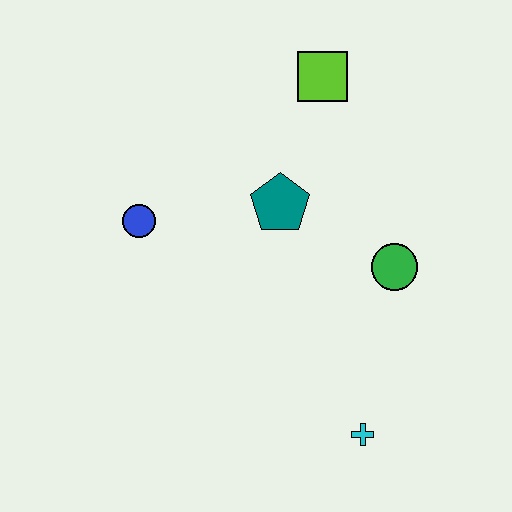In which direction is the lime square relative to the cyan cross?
The lime square is above the cyan cross.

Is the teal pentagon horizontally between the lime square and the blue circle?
Yes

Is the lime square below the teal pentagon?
No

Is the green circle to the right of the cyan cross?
Yes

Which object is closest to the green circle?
The teal pentagon is closest to the green circle.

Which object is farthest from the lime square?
The cyan cross is farthest from the lime square.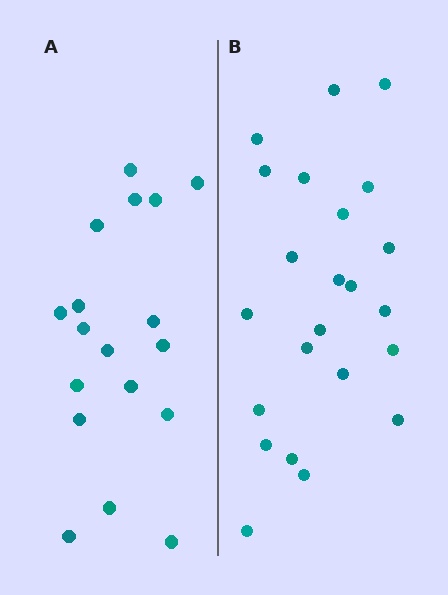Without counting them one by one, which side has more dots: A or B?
Region B (the right region) has more dots.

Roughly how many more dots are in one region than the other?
Region B has about 5 more dots than region A.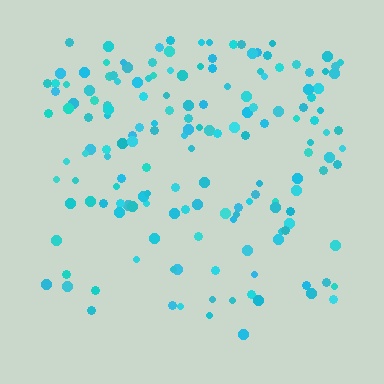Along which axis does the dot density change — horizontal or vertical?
Vertical.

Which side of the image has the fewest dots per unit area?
The bottom.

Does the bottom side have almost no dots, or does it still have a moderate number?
Still a moderate number, just noticeably fewer than the top.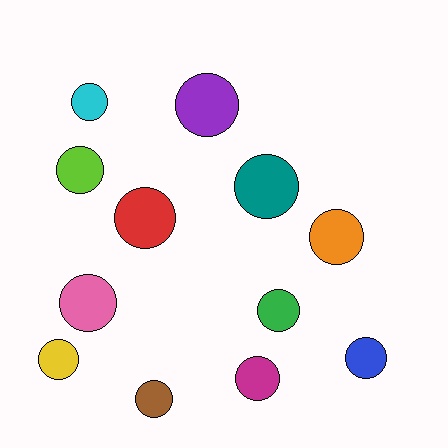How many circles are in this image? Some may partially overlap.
There are 12 circles.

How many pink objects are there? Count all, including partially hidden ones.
There is 1 pink object.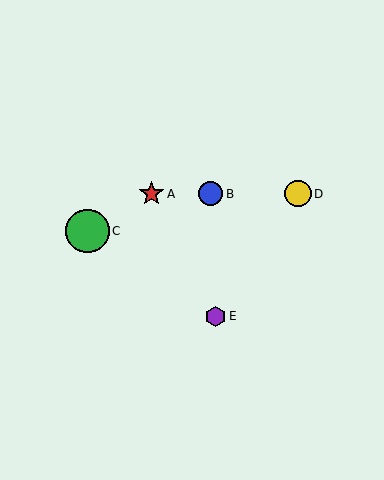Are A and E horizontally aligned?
No, A is at y≈194 and E is at y≈316.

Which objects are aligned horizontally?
Objects A, B, D are aligned horizontally.